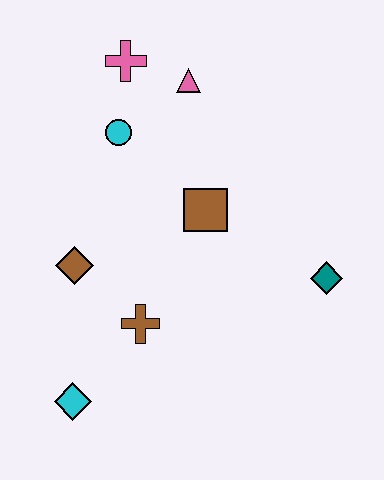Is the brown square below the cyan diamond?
No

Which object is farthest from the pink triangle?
The cyan diamond is farthest from the pink triangle.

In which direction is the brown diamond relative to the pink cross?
The brown diamond is below the pink cross.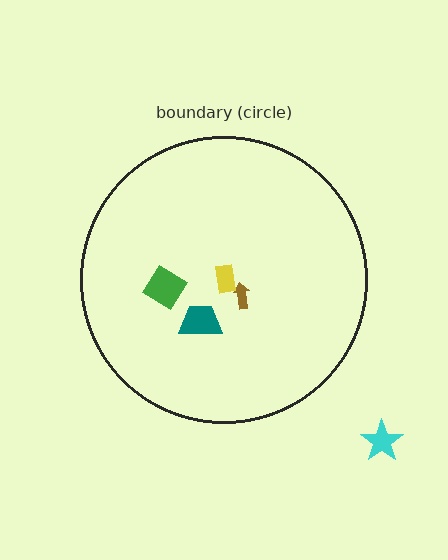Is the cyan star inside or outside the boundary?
Outside.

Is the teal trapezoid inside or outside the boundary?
Inside.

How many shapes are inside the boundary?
4 inside, 1 outside.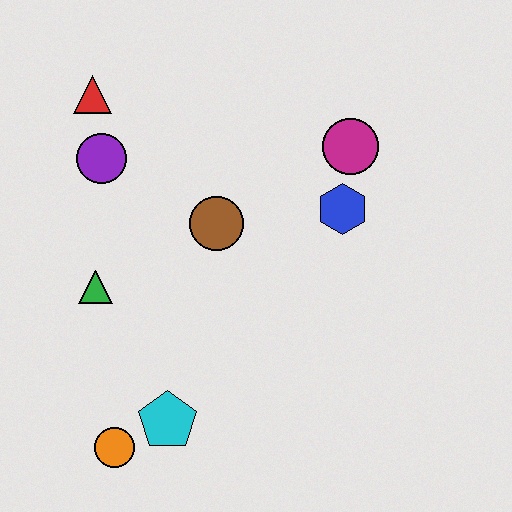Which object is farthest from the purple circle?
The orange circle is farthest from the purple circle.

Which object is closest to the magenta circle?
The blue hexagon is closest to the magenta circle.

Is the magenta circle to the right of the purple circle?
Yes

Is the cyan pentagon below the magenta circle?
Yes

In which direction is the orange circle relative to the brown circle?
The orange circle is below the brown circle.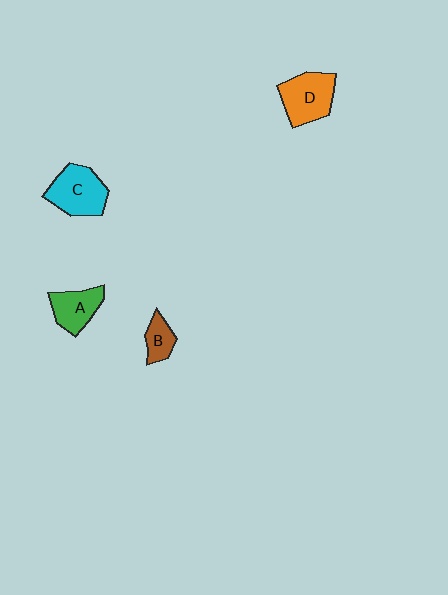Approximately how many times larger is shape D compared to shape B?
Approximately 2.1 times.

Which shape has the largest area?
Shape C (cyan).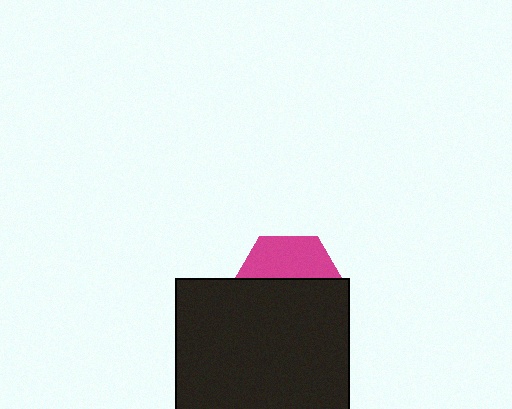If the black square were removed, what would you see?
You would see the complete magenta hexagon.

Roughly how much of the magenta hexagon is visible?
A small part of it is visible (roughly 39%).